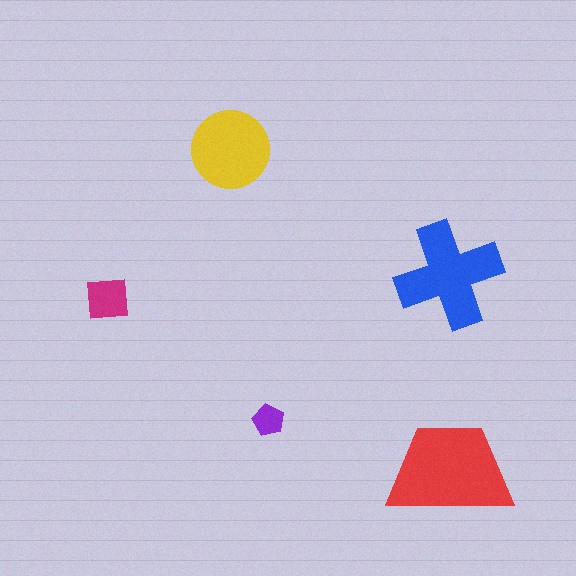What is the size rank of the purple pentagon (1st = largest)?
5th.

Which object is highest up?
The yellow circle is topmost.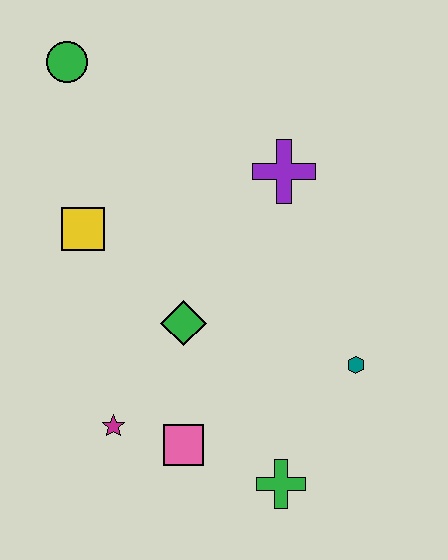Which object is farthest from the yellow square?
The green cross is farthest from the yellow square.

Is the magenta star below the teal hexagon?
Yes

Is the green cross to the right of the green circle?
Yes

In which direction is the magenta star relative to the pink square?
The magenta star is to the left of the pink square.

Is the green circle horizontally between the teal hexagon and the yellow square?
No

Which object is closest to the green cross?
The pink square is closest to the green cross.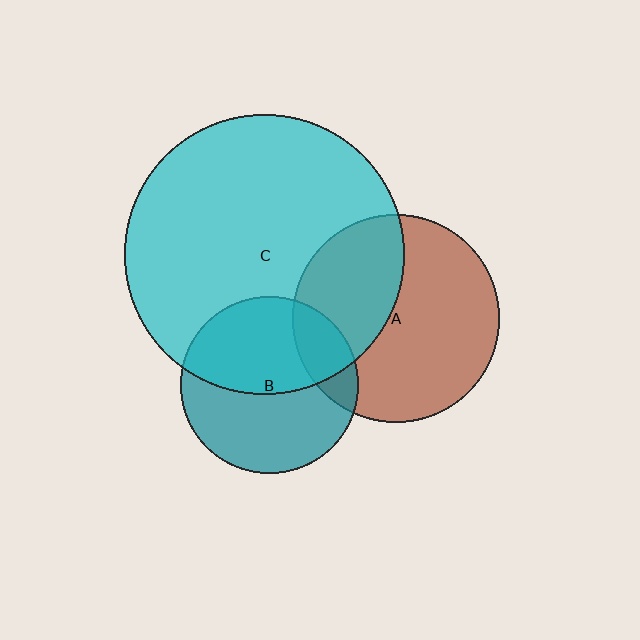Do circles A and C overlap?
Yes.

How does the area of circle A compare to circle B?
Approximately 1.4 times.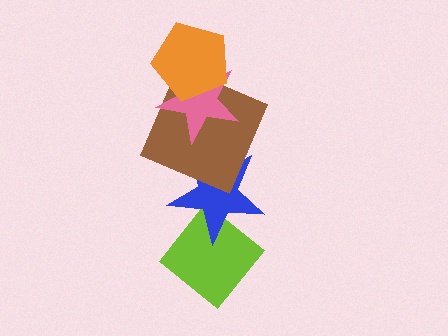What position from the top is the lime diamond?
The lime diamond is 5th from the top.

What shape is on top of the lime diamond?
The blue star is on top of the lime diamond.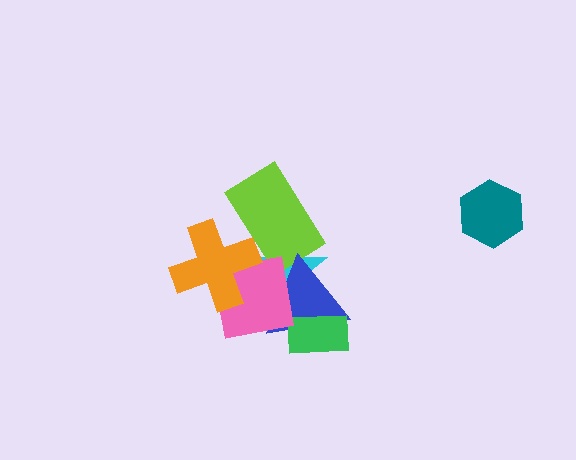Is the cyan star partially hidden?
Yes, it is partially covered by another shape.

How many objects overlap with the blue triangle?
3 objects overlap with the blue triangle.